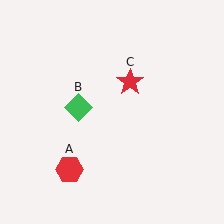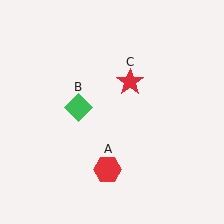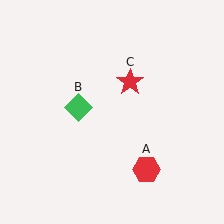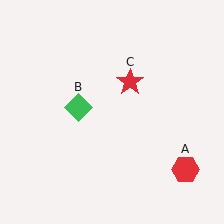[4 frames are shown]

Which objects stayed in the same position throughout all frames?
Green diamond (object B) and red star (object C) remained stationary.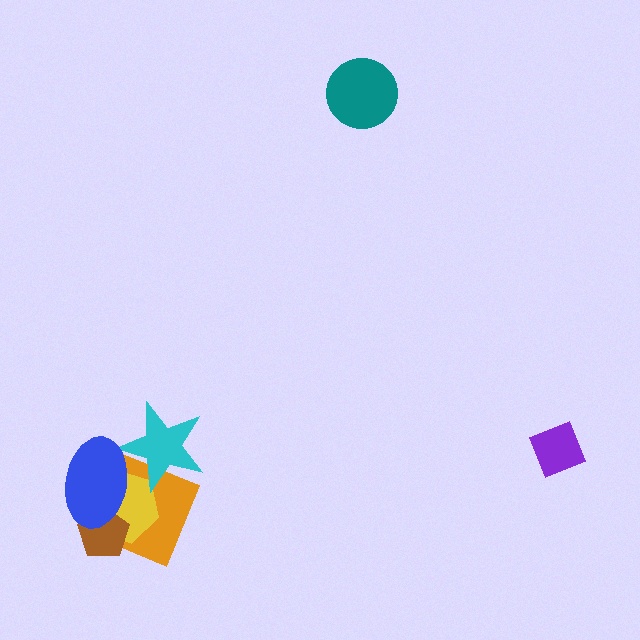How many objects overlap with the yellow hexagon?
4 objects overlap with the yellow hexagon.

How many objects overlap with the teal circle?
0 objects overlap with the teal circle.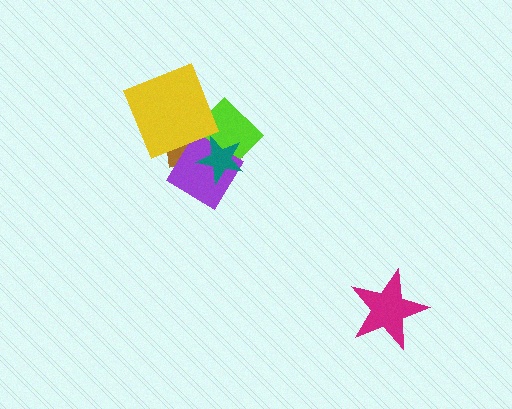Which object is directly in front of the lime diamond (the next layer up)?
The purple diamond is directly in front of the lime diamond.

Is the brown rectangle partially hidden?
Yes, it is partially covered by another shape.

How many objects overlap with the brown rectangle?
4 objects overlap with the brown rectangle.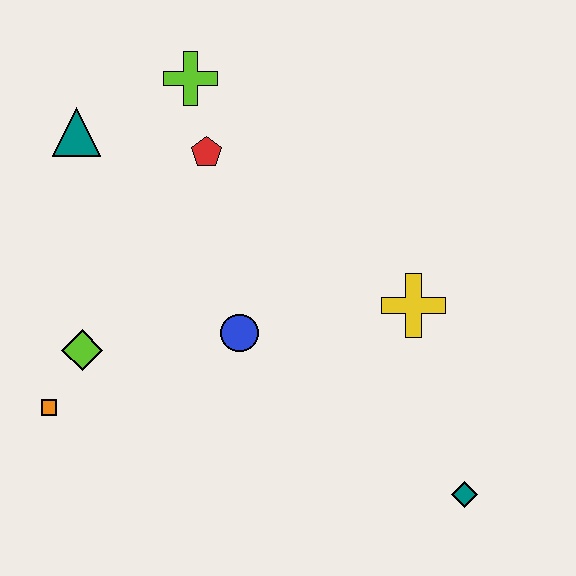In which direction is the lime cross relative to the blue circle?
The lime cross is above the blue circle.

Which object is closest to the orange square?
The lime diamond is closest to the orange square.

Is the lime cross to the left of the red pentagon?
Yes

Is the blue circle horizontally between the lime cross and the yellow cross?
Yes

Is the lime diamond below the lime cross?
Yes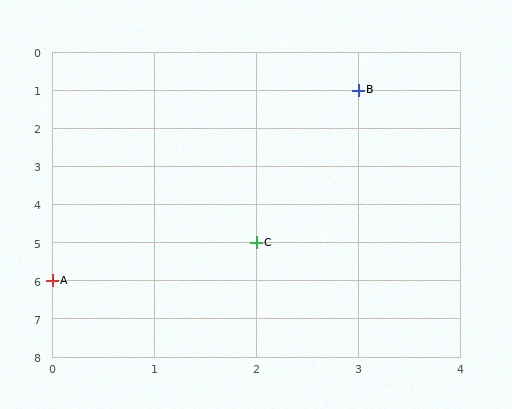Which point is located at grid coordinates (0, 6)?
Point A is at (0, 6).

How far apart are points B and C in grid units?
Points B and C are 1 column and 4 rows apart (about 4.1 grid units diagonally).